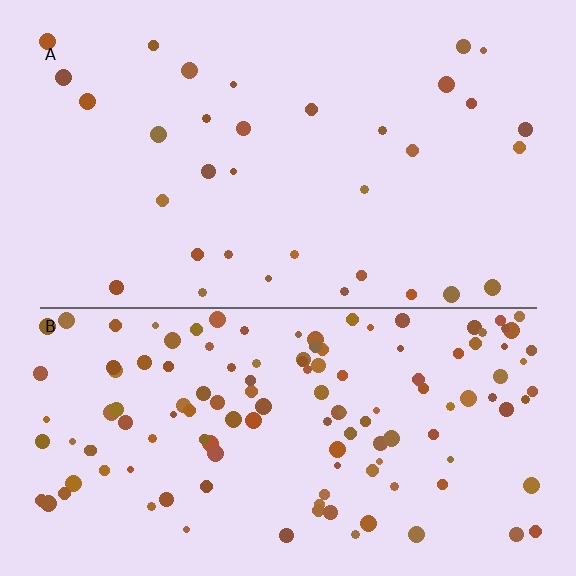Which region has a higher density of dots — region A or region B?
B (the bottom).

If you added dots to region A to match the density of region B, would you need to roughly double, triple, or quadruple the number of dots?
Approximately quadruple.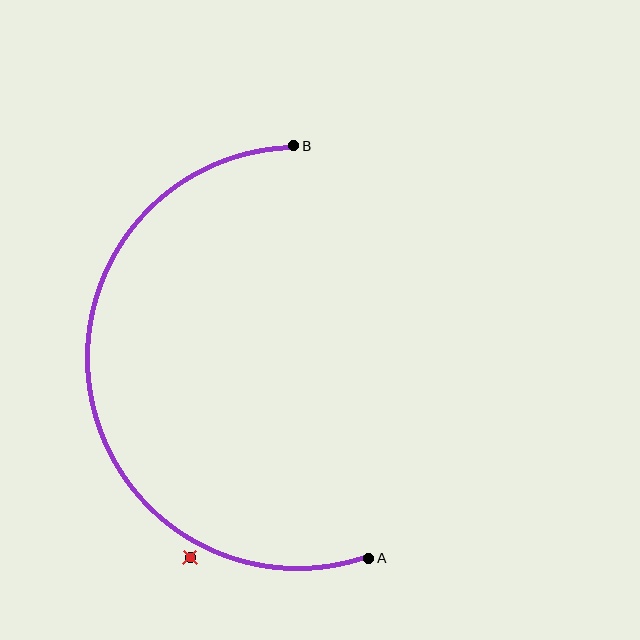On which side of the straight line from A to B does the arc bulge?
The arc bulges to the left of the straight line connecting A and B.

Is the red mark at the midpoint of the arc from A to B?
No — the red mark does not lie on the arc at all. It sits slightly outside the curve.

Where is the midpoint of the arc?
The arc midpoint is the point on the curve farthest from the straight line joining A and B. It sits to the left of that line.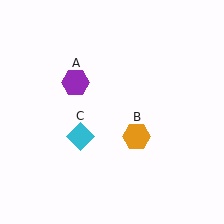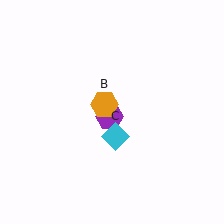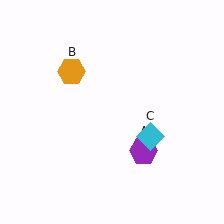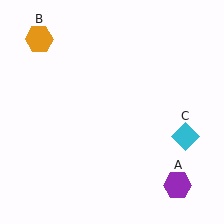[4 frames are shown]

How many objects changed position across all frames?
3 objects changed position: purple hexagon (object A), orange hexagon (object B), cyan diamond (object C).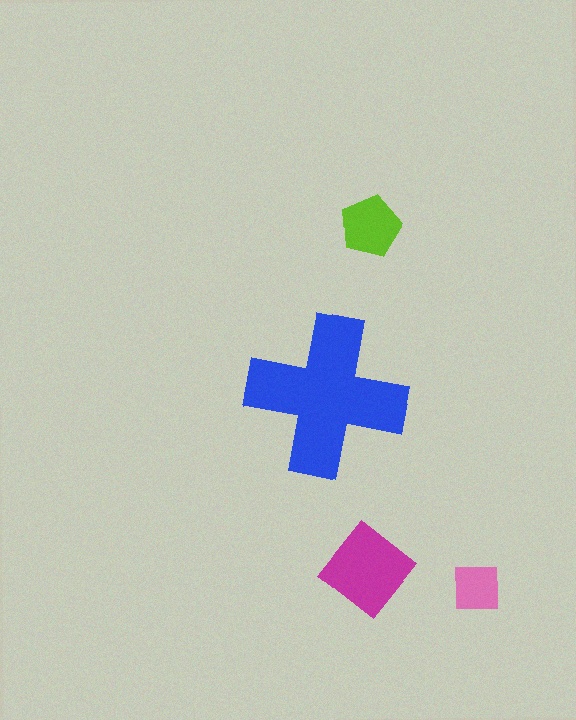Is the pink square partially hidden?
No, the pink square is fully visible.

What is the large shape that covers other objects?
A blue cross.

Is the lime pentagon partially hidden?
No, the lime pentagon is fully visible.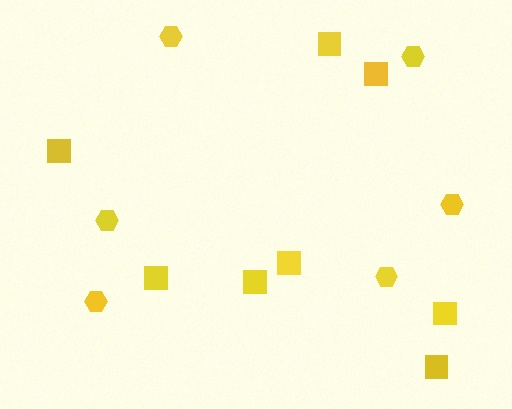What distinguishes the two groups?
There are 2 groups: one group of squares (8) and one group of hexagons (6).